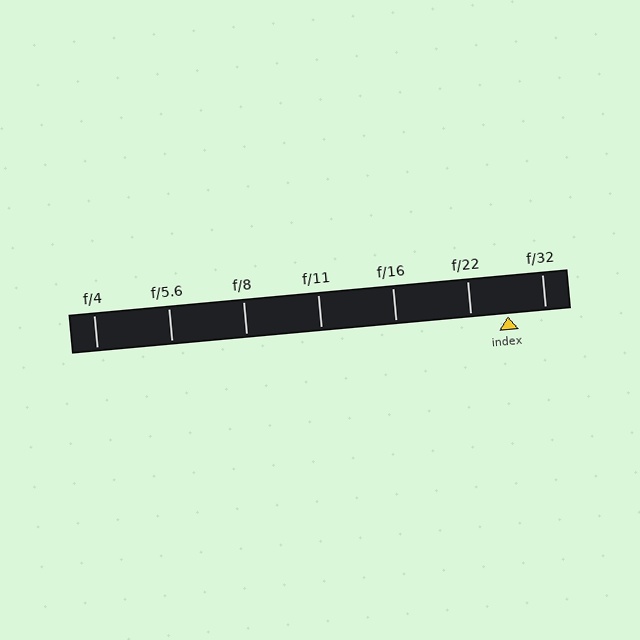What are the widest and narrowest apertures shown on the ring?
The widest aperture shown is f/4 and the narrowest is f/32.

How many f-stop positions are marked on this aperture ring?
There are 7 f-stop positions marked.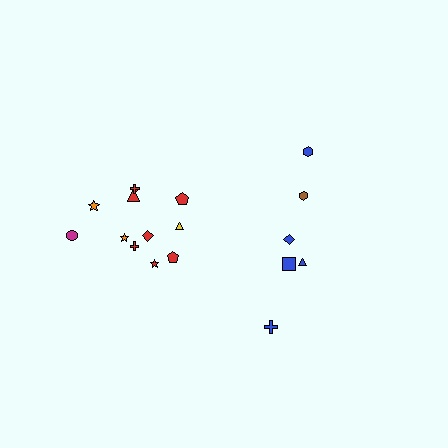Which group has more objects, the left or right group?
The left group.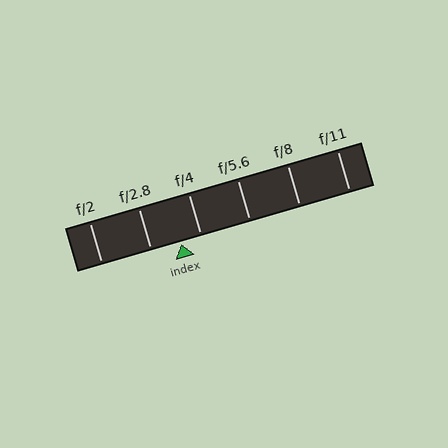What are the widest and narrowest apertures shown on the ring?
The widest aperture shown is f/2 and the narrowest is f/11.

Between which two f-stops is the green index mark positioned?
The index mark is between f/2.8 and f/4.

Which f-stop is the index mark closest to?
The index mark is closest to f/4.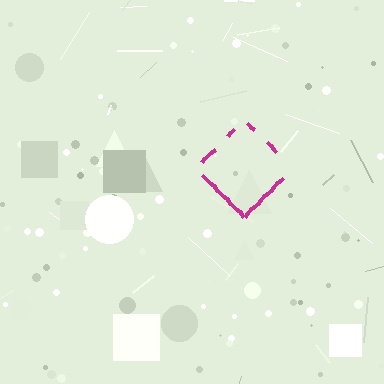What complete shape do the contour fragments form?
The contour fragments form a diamond.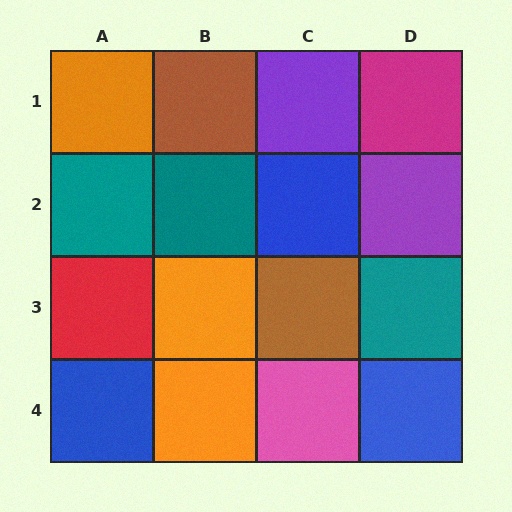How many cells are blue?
3 cells are blue.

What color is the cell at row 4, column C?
Pink.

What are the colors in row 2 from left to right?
Teal, teal, blue, purple.